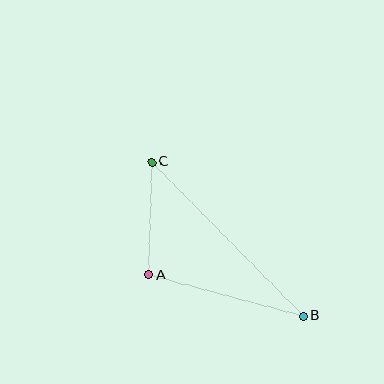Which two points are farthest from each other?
Points B and C are farthest from each other.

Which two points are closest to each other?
Points A and C are closest to each other.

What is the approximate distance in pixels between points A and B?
The distance between A and B is approximately 160 pixels.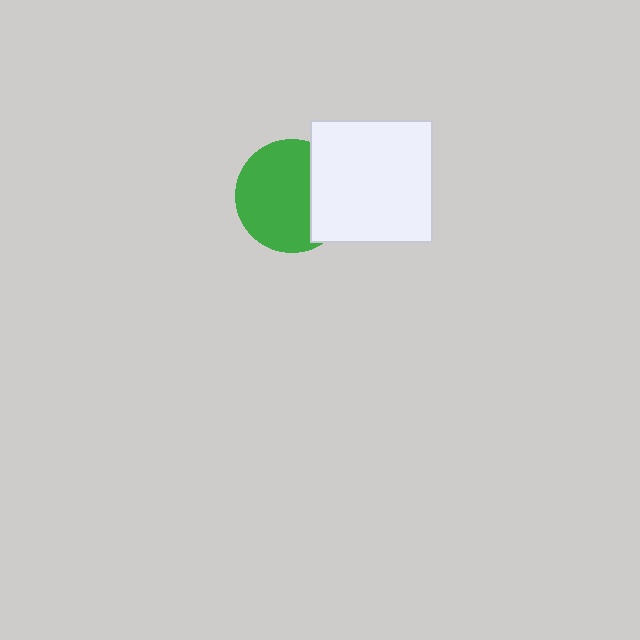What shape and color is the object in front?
The object in front is a white square.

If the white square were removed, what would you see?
You would see the complete green circle.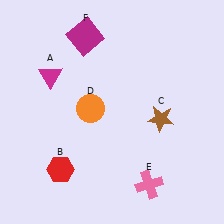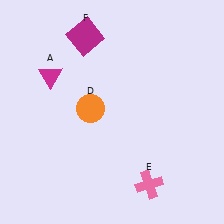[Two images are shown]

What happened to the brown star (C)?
The brown star (C) was removed in Image 2. It was in the bottom-right area of Image 1.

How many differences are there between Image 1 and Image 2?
There are 2 differences between the two images.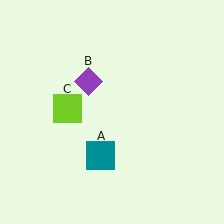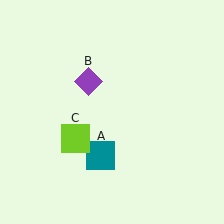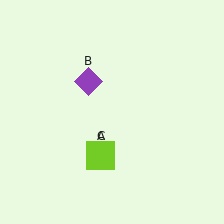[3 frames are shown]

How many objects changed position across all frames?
1 object changed position: lime square (object C).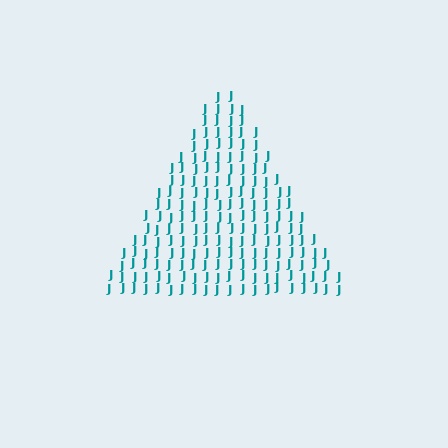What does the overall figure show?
The overall figure shows a triangle.